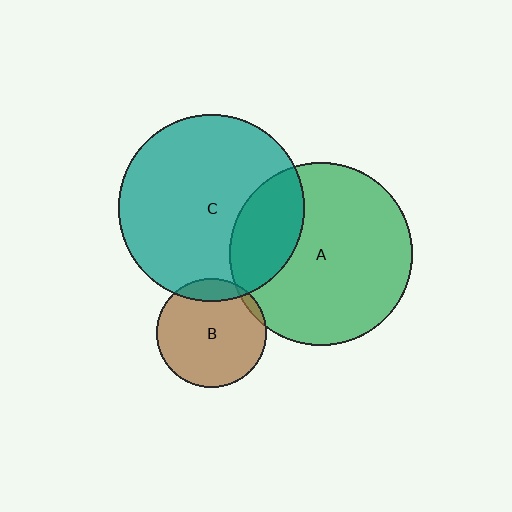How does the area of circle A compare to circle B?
Approximately 2.8 times.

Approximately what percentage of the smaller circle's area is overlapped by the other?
Approximately 10%.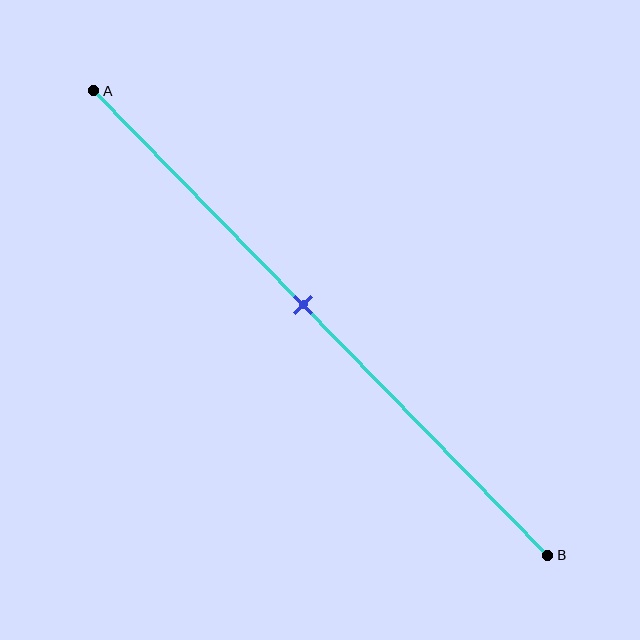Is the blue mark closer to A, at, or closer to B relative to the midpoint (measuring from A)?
The blue mark is closer to point A than the midpoint of segment AB.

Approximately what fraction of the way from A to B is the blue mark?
The blue mark is approximately 45% of the way from A to B.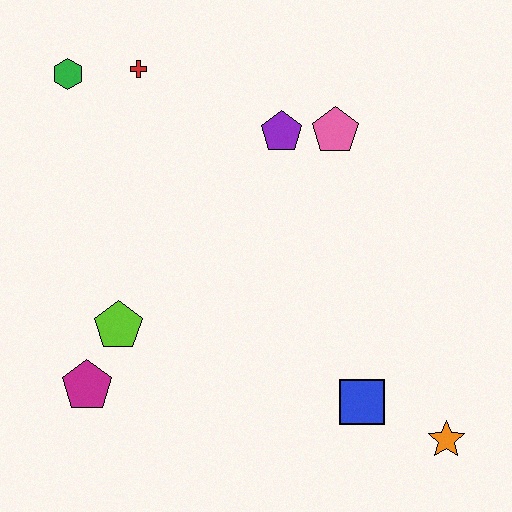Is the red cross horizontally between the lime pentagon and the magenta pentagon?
No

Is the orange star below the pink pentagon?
Yes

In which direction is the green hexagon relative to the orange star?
The green hexagon is to the left of the orange star.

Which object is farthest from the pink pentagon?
The magenta pentagon is farthest from the pink pentagon.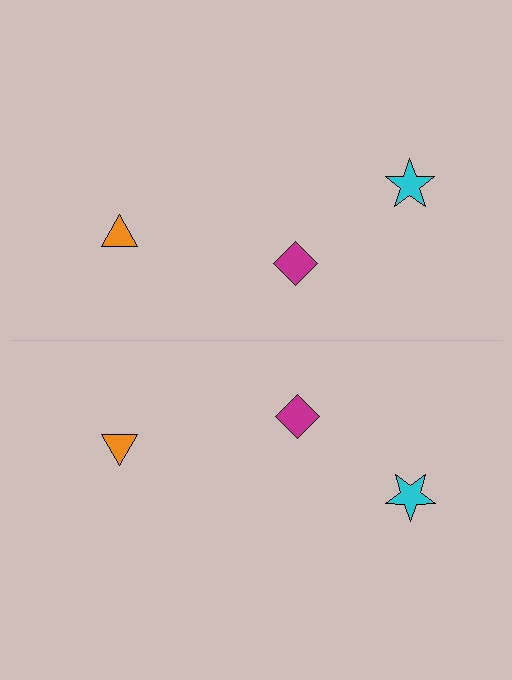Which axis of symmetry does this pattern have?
The pattern has a horizontal axis of symmetry running through the center of the image.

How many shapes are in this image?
There are 6 shapes in this image.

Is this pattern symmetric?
Yes, this pattern has bilateral (reflection) symmetry.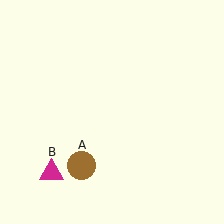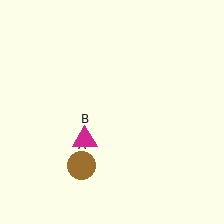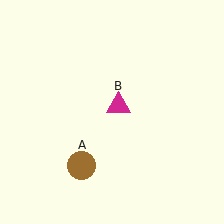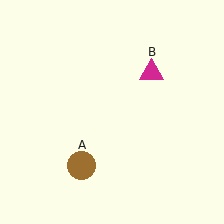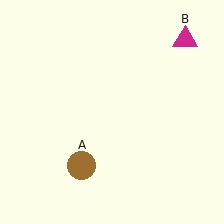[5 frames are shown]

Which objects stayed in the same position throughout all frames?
Brown circle (object A) remained stationary.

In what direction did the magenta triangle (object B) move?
The magenta triangle (object B) moved up and to the right.